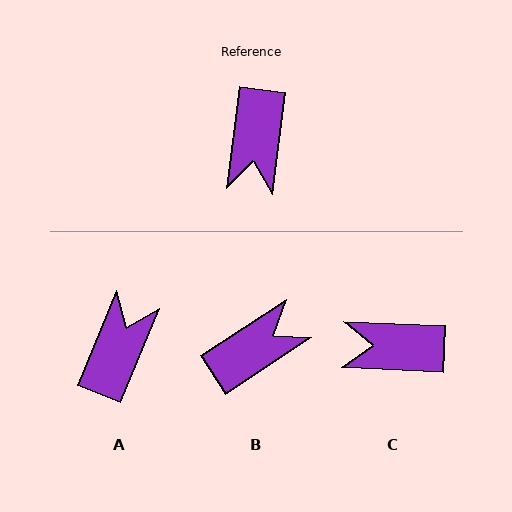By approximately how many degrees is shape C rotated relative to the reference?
Approximately 85 degrees clockwise.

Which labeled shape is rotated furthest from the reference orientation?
A, about 165 degrees away.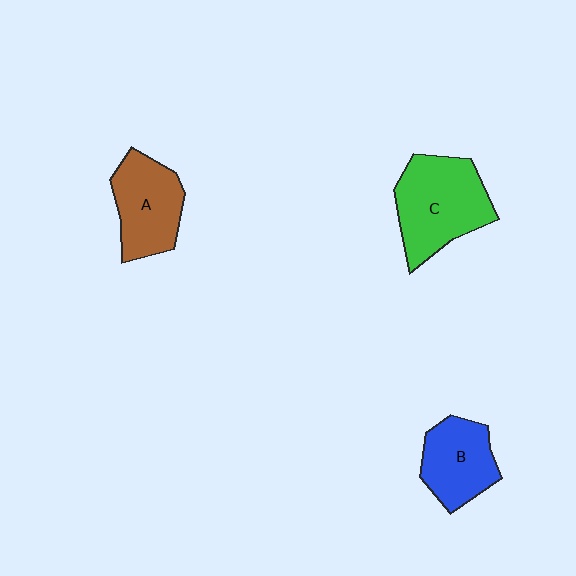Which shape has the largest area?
Shape C (green).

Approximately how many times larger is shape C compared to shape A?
Approximately 1.3 times.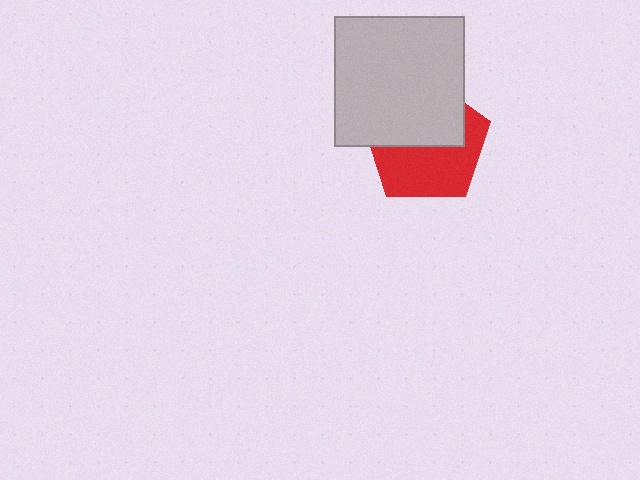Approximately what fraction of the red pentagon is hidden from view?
Roughly 49% of the red pentagon is hidden behind the light gray square.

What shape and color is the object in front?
The object in front is a light gray square.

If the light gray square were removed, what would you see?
You would see the complete red pentagon.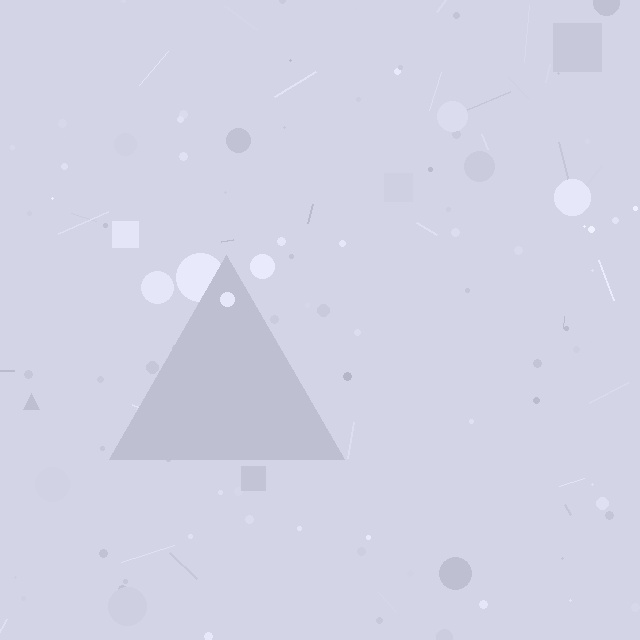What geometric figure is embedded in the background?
A triangle is embedded in the background.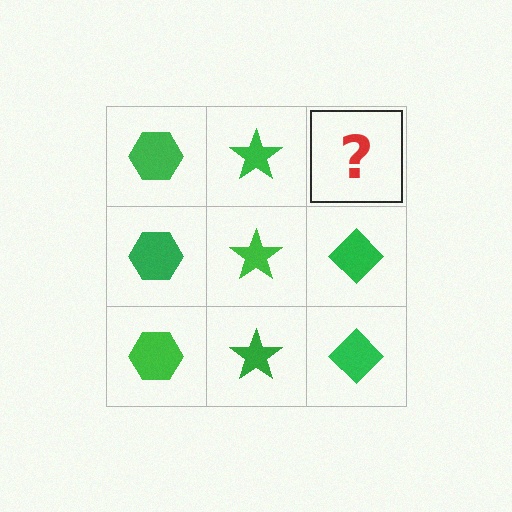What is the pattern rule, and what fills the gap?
The rule is that each column has a consistent shape. The gap should be filled with a green diamond.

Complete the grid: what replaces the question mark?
The question mark should be replaced with a green diamond.